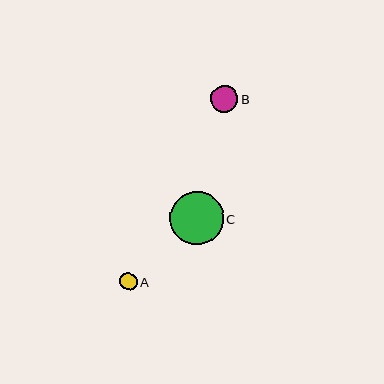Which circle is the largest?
Circle C is the largest with a size of approximately 53 pixels.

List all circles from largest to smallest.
From largest to smallest: C, B, A.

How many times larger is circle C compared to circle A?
Circle C is approximately 3.0 times the size of circle A.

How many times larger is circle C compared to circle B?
Circle C is approximately 2.0 times the size of circle B.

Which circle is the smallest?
Circle A is the smallest with a size of approximately 18 pixels.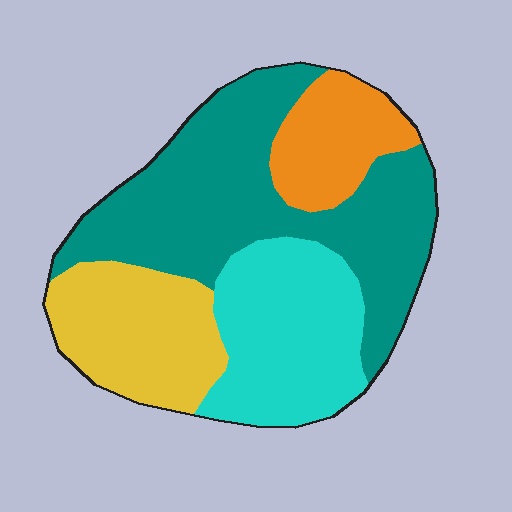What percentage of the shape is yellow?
Yellow takes up about one fifth (1/5) of the shape.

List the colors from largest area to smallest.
From largest to smallest: teal, cyan, yellow, orange.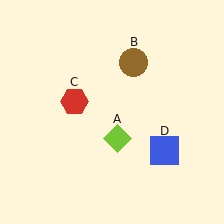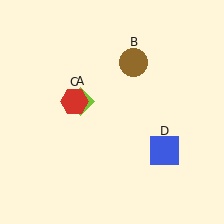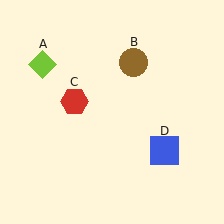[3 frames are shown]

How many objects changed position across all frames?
1 object changed position: lime diamond (object A).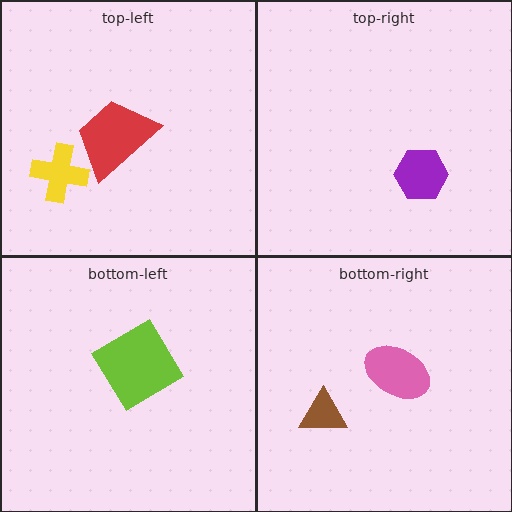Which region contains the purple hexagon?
The top-right region.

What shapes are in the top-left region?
The yellow cross, the red trapezoid.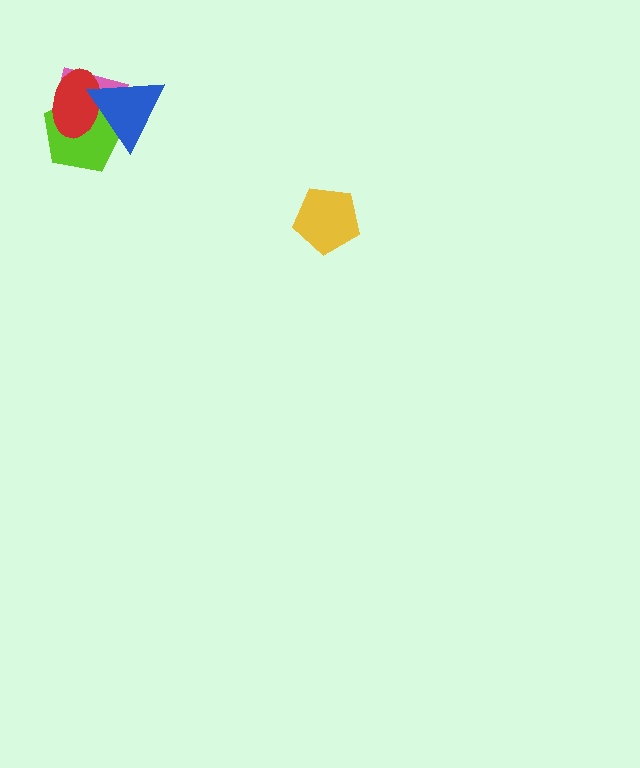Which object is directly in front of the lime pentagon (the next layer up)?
The red ellipse is directly in front of the lime pentagon.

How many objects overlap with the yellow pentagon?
0 objects overlap with the yellow pentagon.